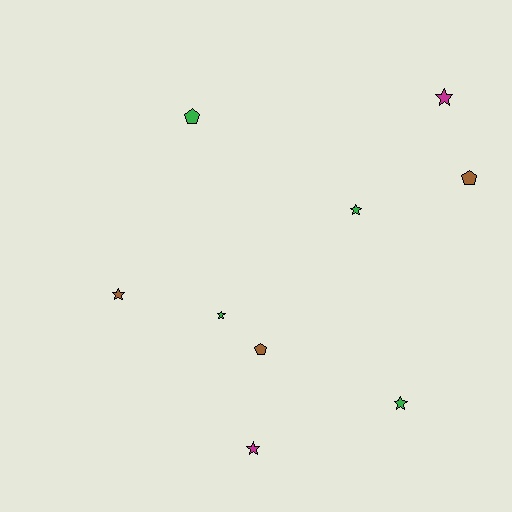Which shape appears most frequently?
Star, with 6 objects.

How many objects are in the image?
There are 9 objects.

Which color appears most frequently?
Green, with 4 objects.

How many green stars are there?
There are 3 green stars.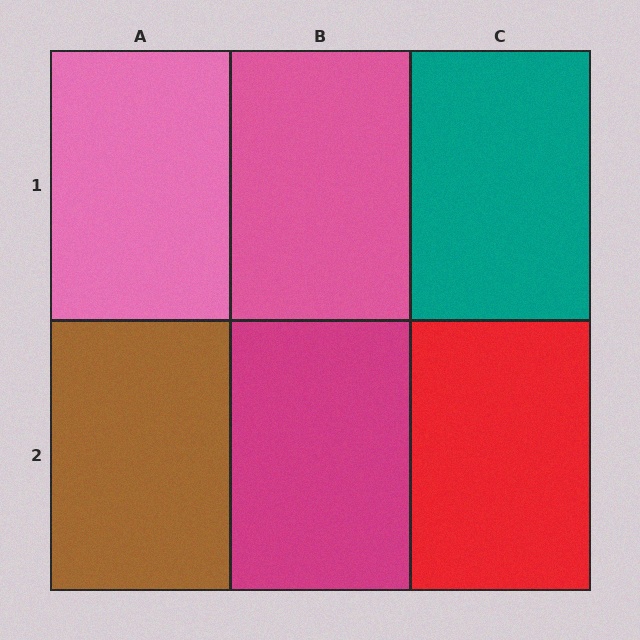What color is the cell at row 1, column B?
Pink.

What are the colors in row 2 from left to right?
Brown, magenta, red.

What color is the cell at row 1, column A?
Pink.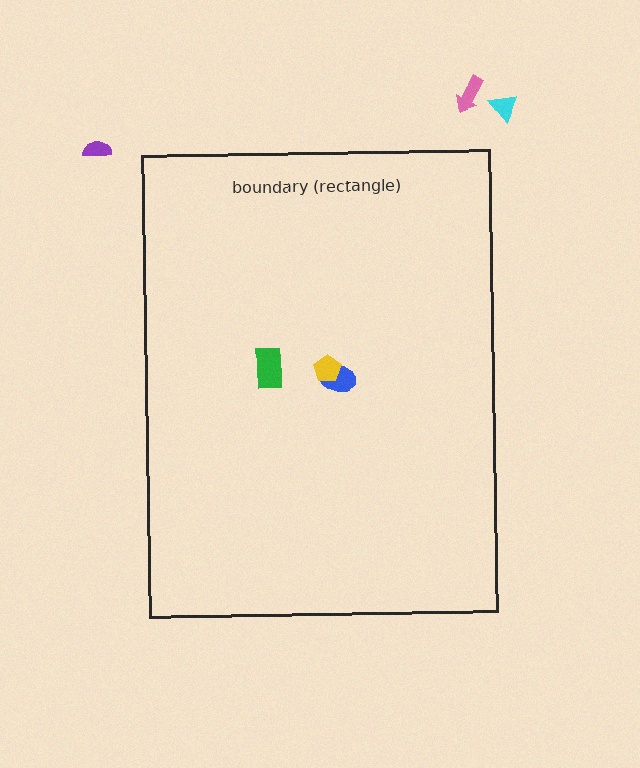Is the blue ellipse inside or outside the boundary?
Inside.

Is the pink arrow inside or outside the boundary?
Outside.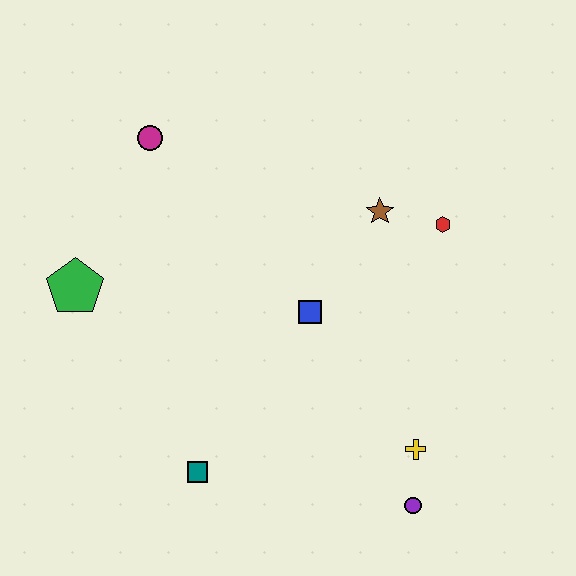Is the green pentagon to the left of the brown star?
Yes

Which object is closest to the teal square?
The blue square is closest to the teal square.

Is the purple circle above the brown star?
No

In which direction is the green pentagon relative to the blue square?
The green pentagon is to the left of the blue square.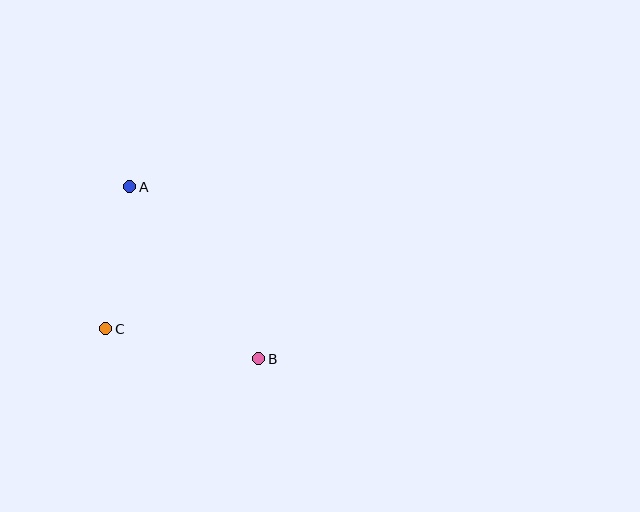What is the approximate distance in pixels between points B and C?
The distance between B and C is approximately 156 pixels.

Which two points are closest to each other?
Points A and C are closest to each other.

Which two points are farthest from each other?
Points A and B are farthest from each other.